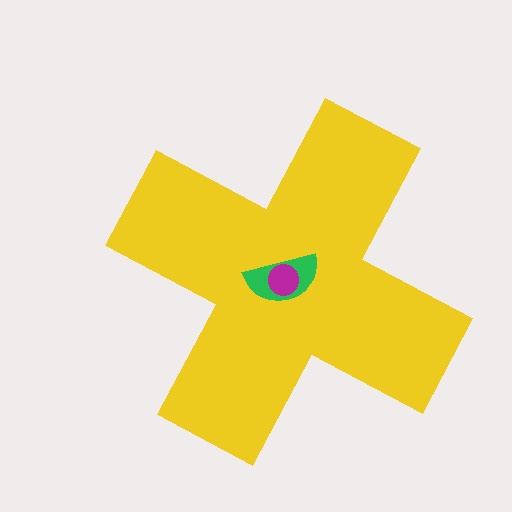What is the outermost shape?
The yellow cross.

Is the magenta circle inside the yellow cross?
Yes.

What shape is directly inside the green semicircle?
The magenta circle.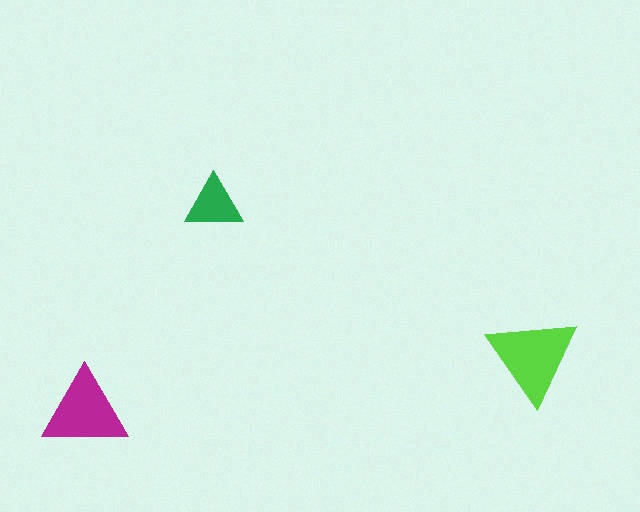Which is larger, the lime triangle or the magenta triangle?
The lime one.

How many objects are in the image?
There are 3 objects in the image.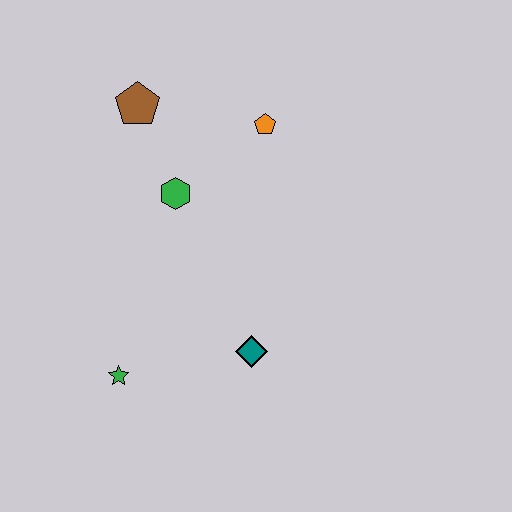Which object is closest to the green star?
The teal diamond is closest to the green star.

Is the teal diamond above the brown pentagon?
No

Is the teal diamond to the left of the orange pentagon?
Yes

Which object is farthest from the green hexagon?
The green star is farthest from the green hexagon.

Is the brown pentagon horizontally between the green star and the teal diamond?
Yes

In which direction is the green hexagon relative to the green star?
The green hexagon is above the green star.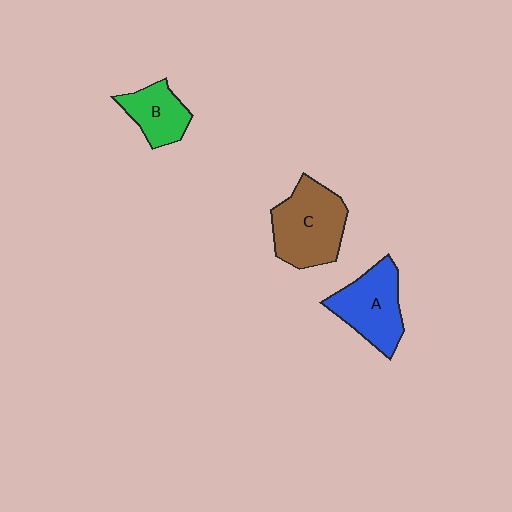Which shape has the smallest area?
Shape B (green).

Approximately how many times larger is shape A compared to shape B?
Approximately 1.5 times.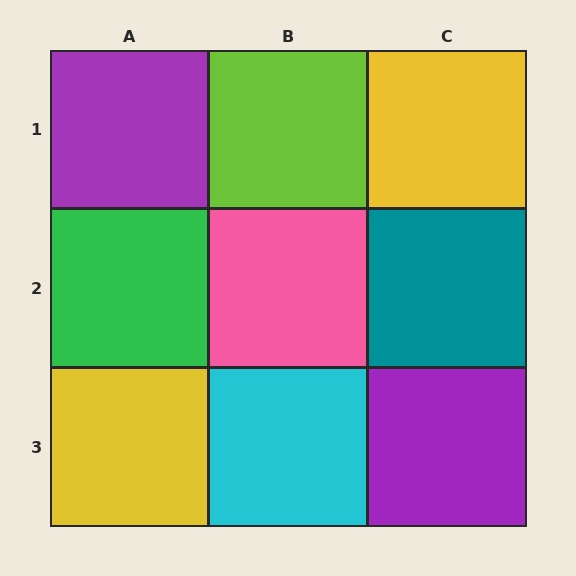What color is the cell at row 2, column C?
Teal.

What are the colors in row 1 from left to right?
Purple, lime, yellow.